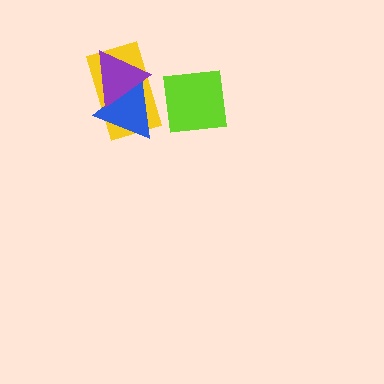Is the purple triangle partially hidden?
No, no other shape covers it.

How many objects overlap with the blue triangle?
3 objects overlap with the blue triangle.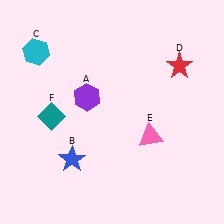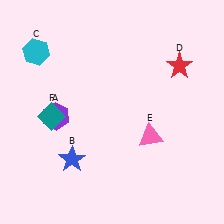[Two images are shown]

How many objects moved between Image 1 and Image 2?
1 object moved between the two images.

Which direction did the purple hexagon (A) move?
The purple hexagon (A) moved left.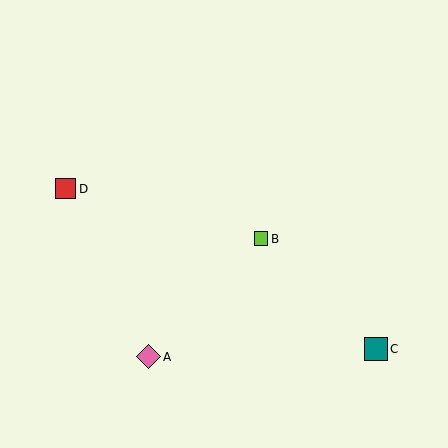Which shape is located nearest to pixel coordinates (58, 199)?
The red square (labeled D) at (66, 189) is nearest to that location.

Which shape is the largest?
The pink diamond (labeled A) is the largest.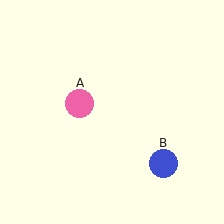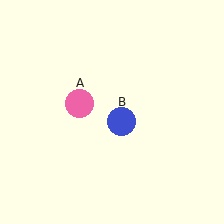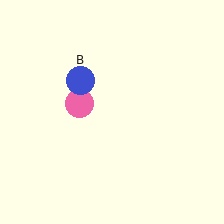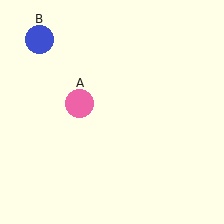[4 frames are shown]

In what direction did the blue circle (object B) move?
The blue circle (object B) moved up and to the left.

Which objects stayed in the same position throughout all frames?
Pink circle (object A) remained stationary.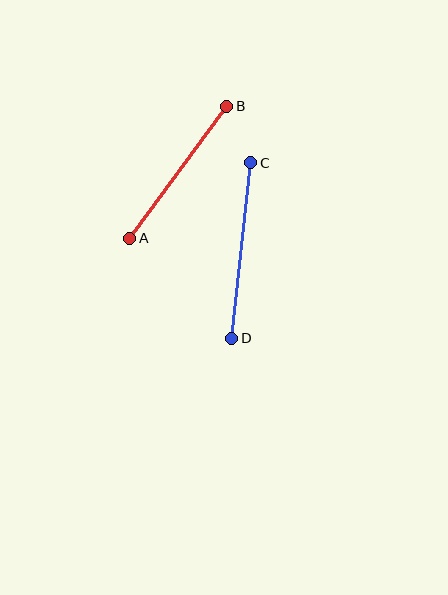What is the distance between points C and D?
The distance is approximately 177 pixels.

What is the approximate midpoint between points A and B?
The midpoint is at approximately (178, 172) pixels.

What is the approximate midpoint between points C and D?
The midpoint is at approximately (241, 250) pixels.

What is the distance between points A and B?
The distance is approximately 164 pixels.